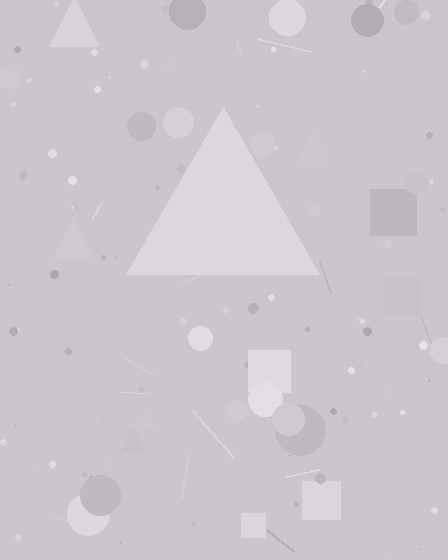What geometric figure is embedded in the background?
A triangle is embedded in the background.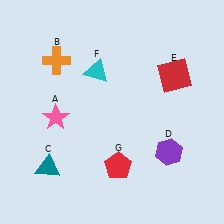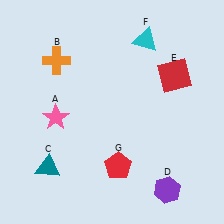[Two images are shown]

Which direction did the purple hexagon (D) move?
The purple hexagon (D) moved down.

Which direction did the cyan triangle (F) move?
The cyan triangle (F) moved right.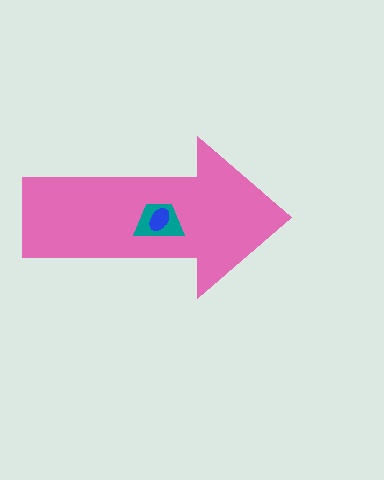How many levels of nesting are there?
3.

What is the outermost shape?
The pink arrow.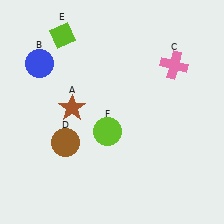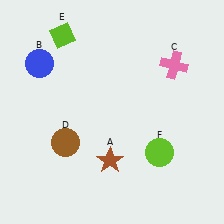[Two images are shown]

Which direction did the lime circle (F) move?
The lime circle (F) moved right.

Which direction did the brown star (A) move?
The brown star (A) moved down.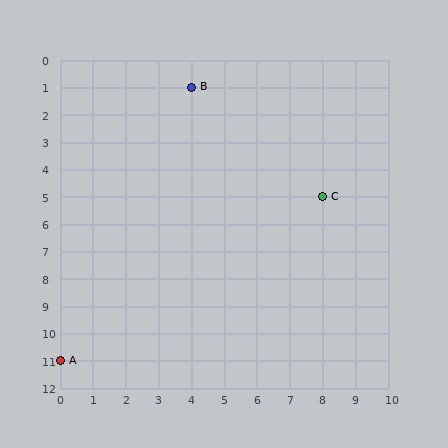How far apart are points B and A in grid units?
Points B and A are 4 columns and 10 rows apart (about 10.8 grid units diagonally).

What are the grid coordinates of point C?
Point C is at grid coordinates (8, 5).